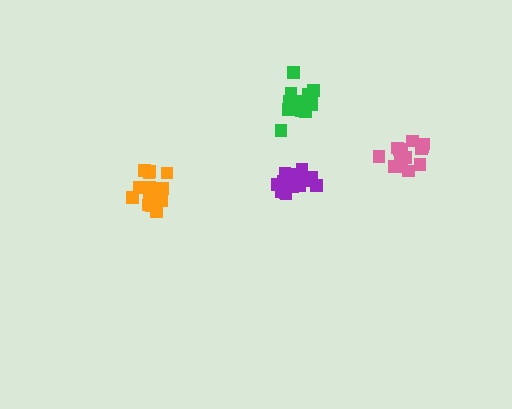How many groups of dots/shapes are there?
There are 4 groups.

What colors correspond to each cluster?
The clusters are colored: purple, pink, orange, green.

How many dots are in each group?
Group 1: 19 dots, Group 2: 16 dots, Group 3: 19 dots, Group 4: 14 dots (68 total).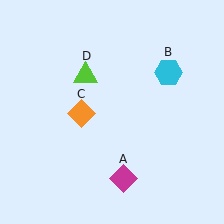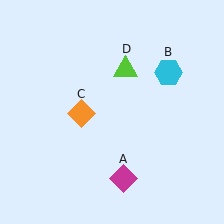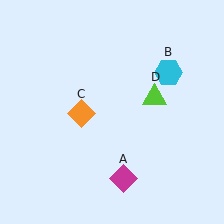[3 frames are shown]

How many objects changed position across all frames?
1 object changed position: lime triangle (object D).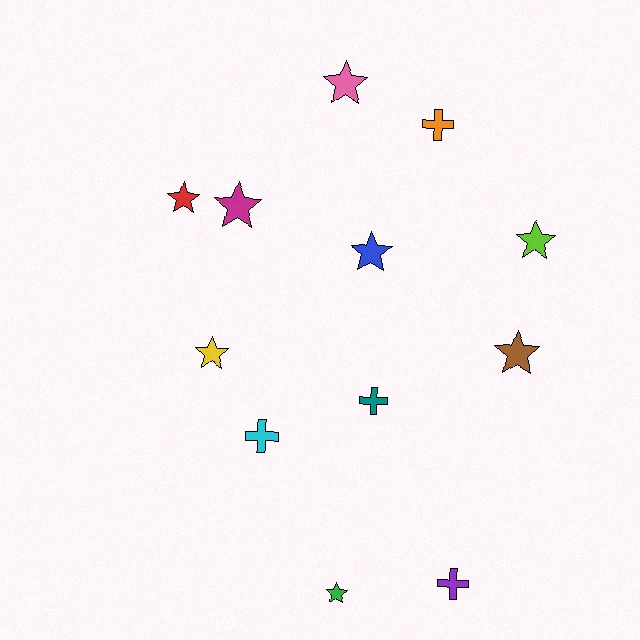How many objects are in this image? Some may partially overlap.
There are 12 objects.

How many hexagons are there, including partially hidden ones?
There are no hexagons.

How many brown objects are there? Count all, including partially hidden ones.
There is 1 brown object.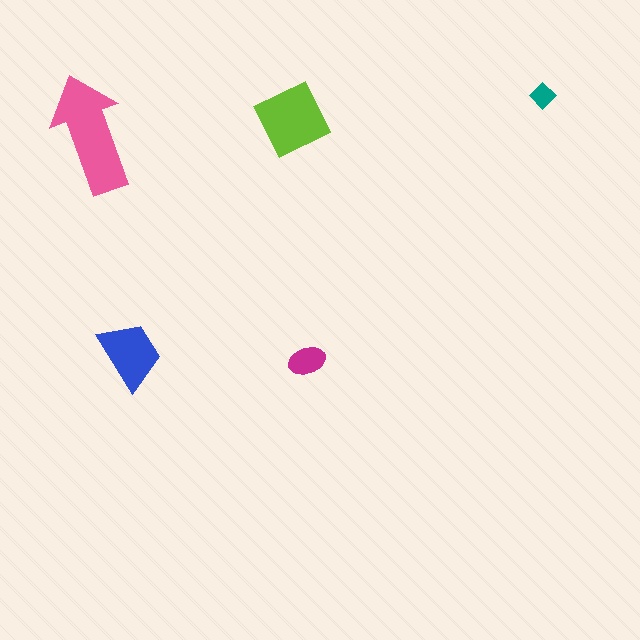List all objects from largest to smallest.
The pink arrow, the lime square, the blue trapezoid, the magenta ellipse, the teal diamond.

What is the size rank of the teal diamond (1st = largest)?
5th.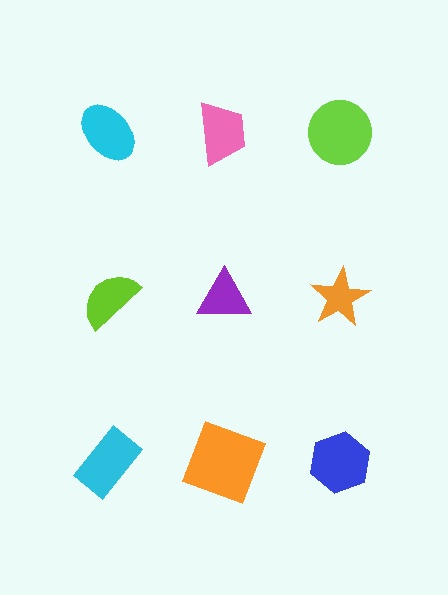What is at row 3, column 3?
A blue hexagon.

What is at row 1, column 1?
A cyan ellipse.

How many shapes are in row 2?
3 shapes.